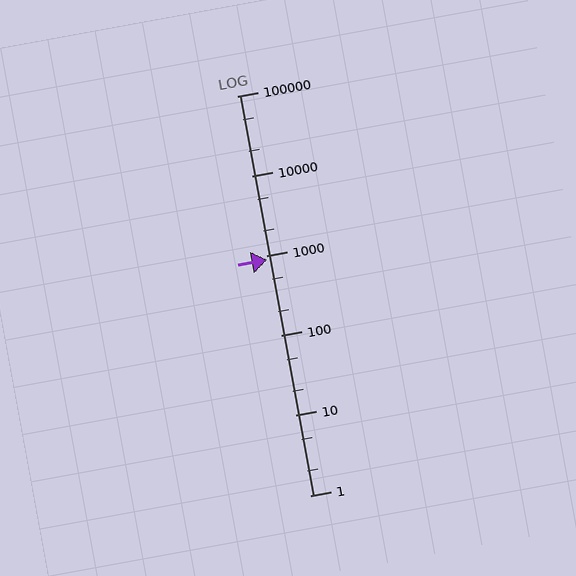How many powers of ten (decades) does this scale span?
The scale spans 5 decades, from 1 to 100000.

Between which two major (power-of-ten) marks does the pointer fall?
The pointer is between 100 and 1000.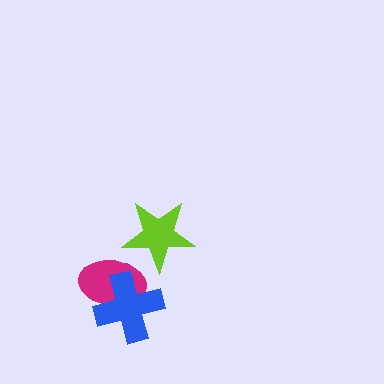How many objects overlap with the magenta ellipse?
1 object overlaps with the magenta ellipse.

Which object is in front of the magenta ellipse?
The blue cross is in front of the magenta ellipse.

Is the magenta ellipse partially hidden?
Yes, it is partially covered by another shape.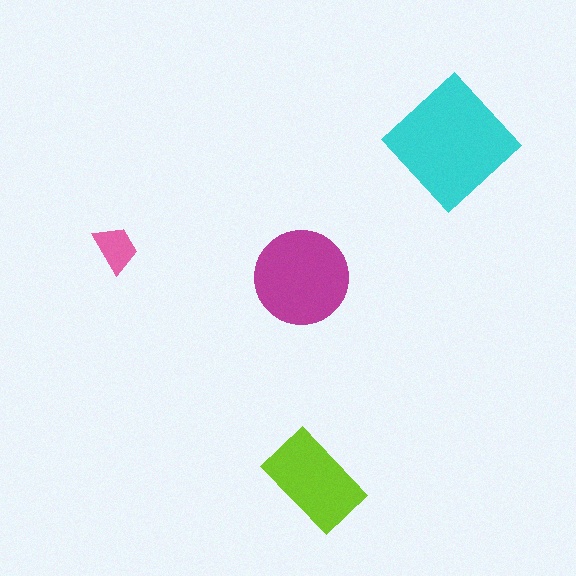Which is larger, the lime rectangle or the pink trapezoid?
The lime rectangle.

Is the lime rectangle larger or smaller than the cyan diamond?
Smaller.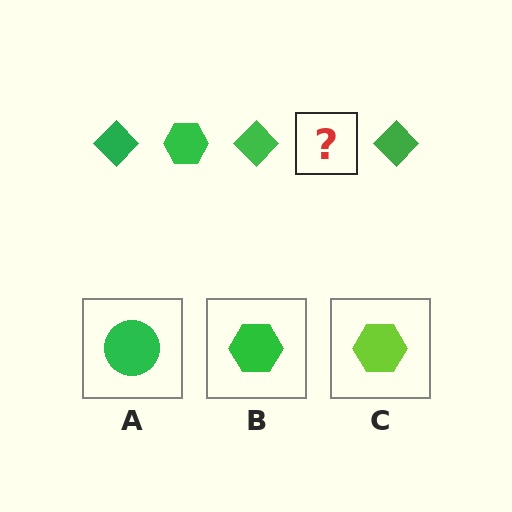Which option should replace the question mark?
Option B.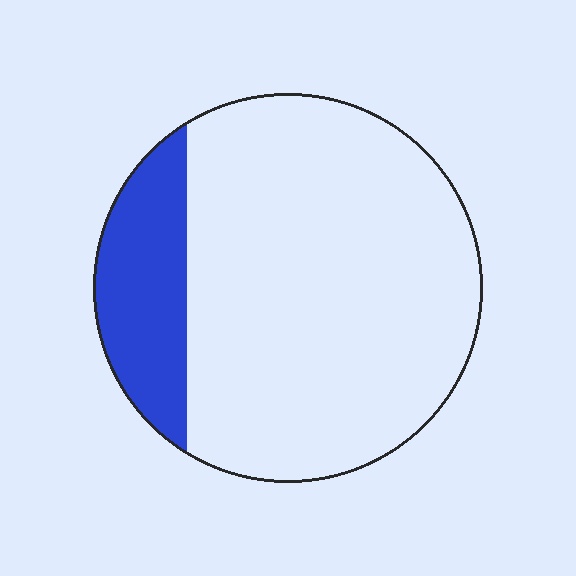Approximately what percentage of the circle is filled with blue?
Approximately 20%.